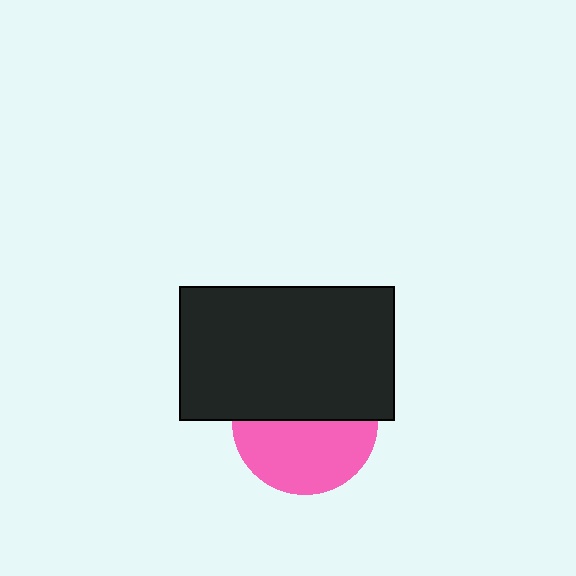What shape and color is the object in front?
The object in front is a black rectangle.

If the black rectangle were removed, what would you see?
You would see the complete pink circle.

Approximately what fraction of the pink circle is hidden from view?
Roughly 50% of the pink circle is hidden behind the black rectangle.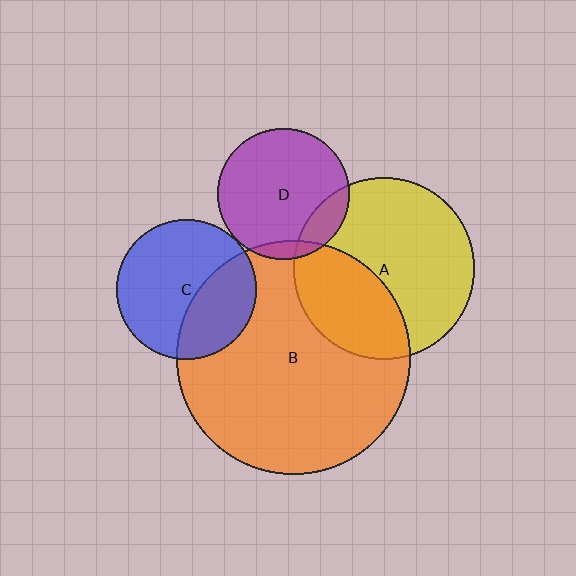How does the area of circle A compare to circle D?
Approximately 1.9 times.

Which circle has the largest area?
Circle B (orange).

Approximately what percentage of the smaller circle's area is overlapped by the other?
Approximately 15%.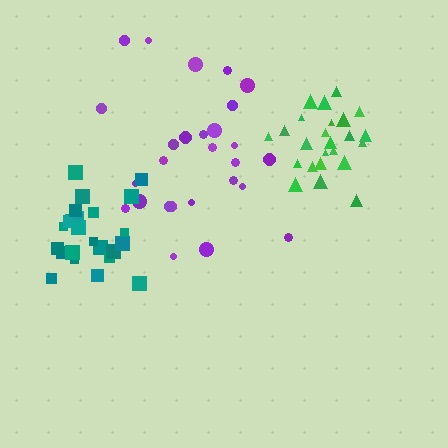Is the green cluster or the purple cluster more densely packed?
Green.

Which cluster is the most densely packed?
Green.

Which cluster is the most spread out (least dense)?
Purple.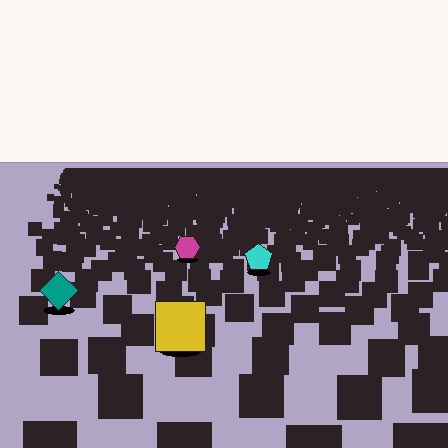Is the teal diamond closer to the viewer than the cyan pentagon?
Yes. The teal diamond is closer — you can tell from the texture gradient: the ground texture is coarser near it.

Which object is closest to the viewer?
The yellow square is closest. The texture marks near it are larger and more spread out.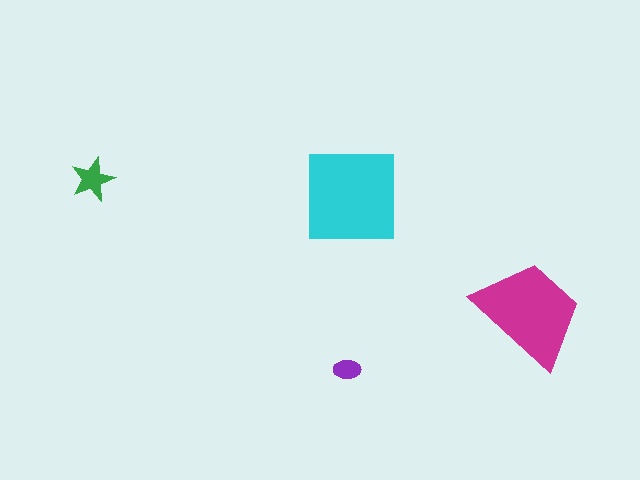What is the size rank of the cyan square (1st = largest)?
1st.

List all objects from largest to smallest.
The cyan square, the magenta trapezoid, the green star, the purple ellipse.